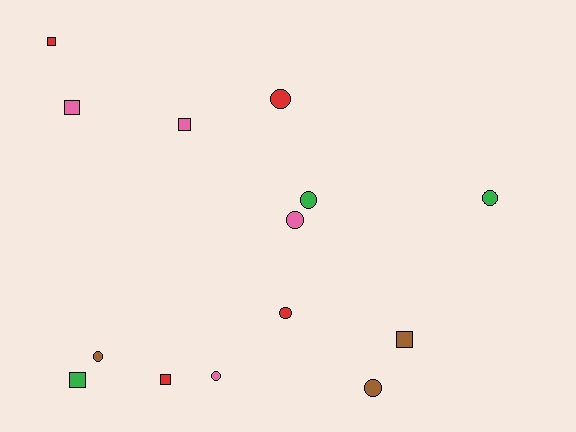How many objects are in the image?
There are 14 objects.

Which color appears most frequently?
Pink, with 4 objects.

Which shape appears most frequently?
Circle, with 8 objects.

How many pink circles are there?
There are 2 pink circles.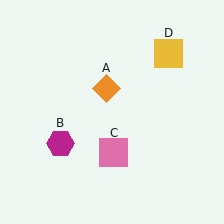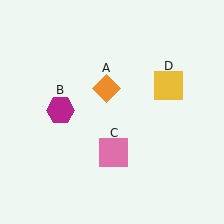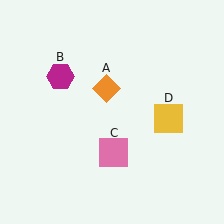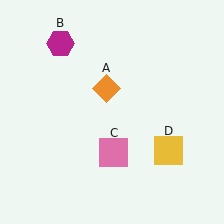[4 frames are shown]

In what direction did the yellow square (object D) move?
The yellow square (object D) moved down.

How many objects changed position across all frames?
2 objects changed position: magenta hexagon (object B), yellow square (object D).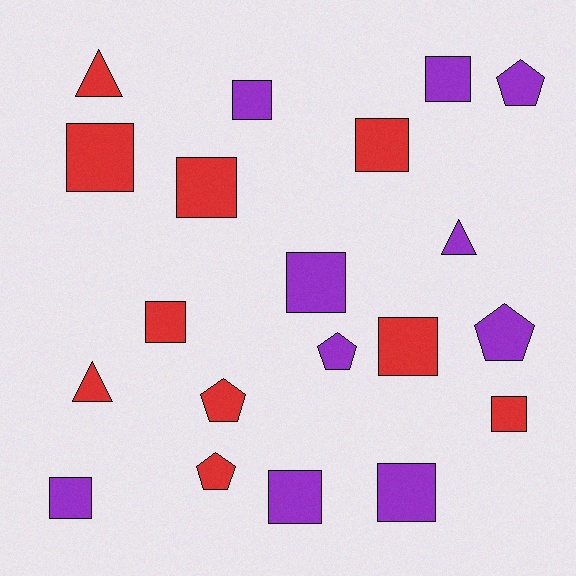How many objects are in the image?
There are 20 objects.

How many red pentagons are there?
There are 2 red pentagons.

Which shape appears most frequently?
Square, with 12 objects.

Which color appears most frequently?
Purple, with 10 objects.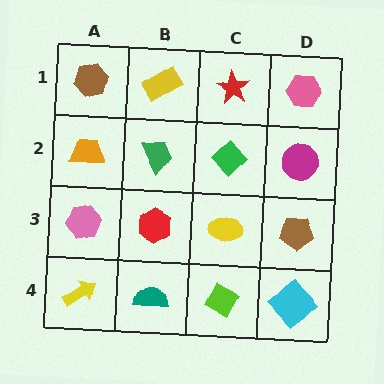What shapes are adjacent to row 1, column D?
A magenta circle (row 2, column D), a red star (row 1, column C).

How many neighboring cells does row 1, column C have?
3.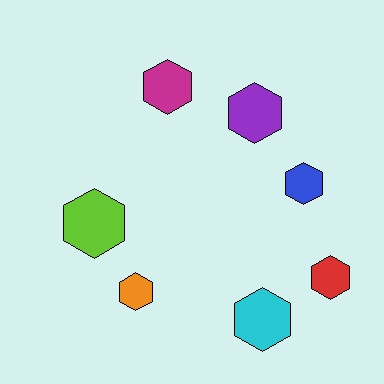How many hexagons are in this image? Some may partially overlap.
There are 7 hexagons.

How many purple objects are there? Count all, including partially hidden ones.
There is 1 purple object.